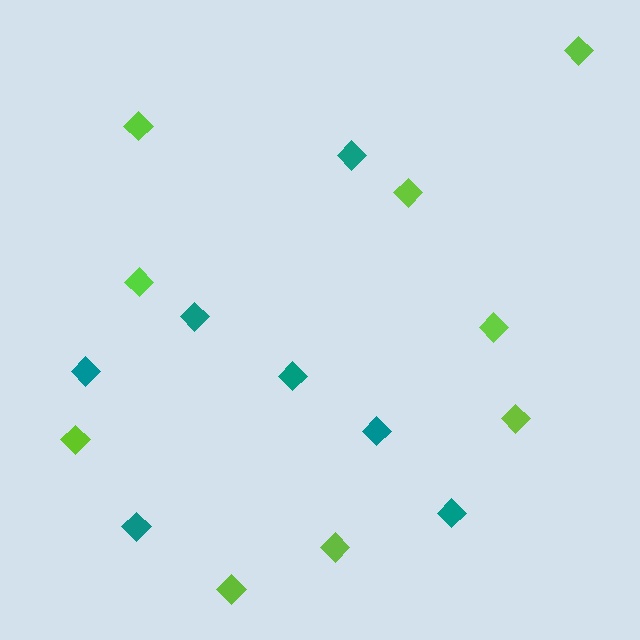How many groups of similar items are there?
There are 2 groups: one group of teal diamonds (7) and one group of lime diamonds (9).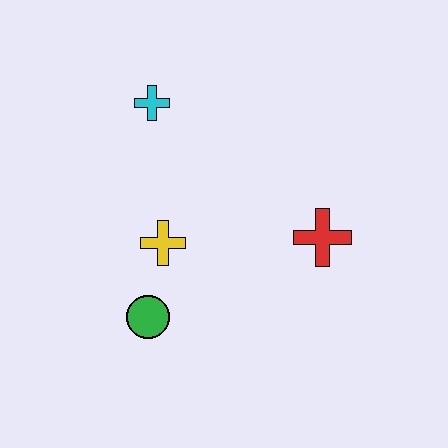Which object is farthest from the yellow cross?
The red cross is farthest from the yellow cross.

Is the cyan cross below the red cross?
No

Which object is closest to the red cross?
The yellow cross is closest to the red cross.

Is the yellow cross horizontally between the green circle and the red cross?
Yes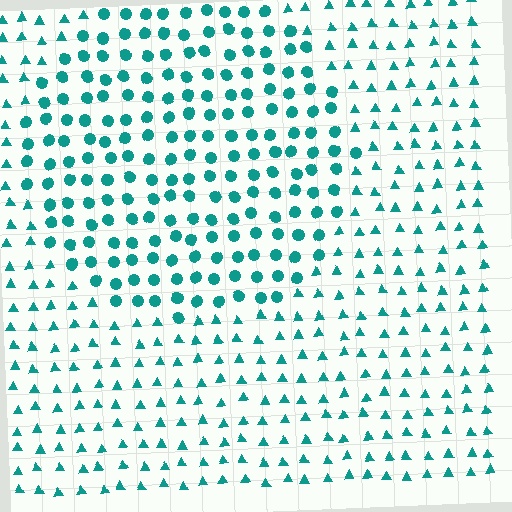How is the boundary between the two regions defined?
The boundary is defined by a change in element shape: circles inside vs. triangles outside. All elements share the same color and spacing.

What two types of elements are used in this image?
The image uses circles inside the circle region and triangles outside it.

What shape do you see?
I see a circle.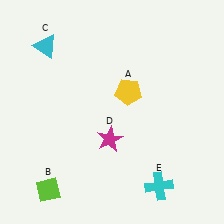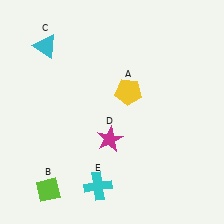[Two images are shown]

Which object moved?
The cyan cross (E) moved left.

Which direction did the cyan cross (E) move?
The cyan cross (E) moved left.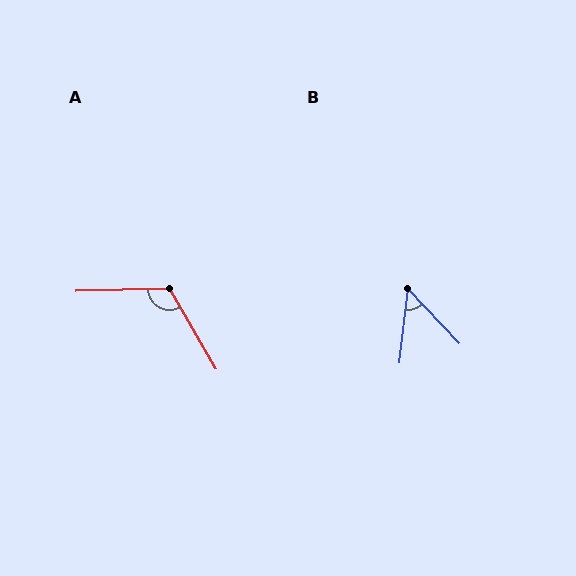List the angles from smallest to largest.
B (49°), A (118°).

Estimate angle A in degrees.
Approximately 118 degrees.